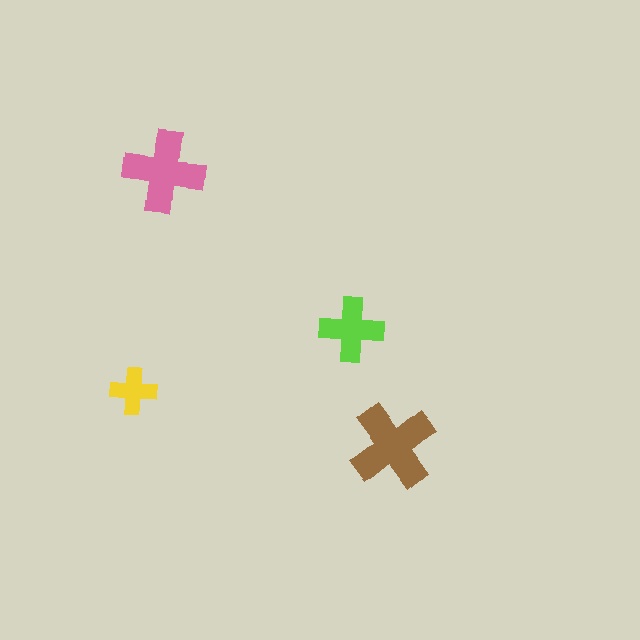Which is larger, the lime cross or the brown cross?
The brown one.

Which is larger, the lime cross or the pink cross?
The pink one.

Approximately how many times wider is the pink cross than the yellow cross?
About 1.5 times wider.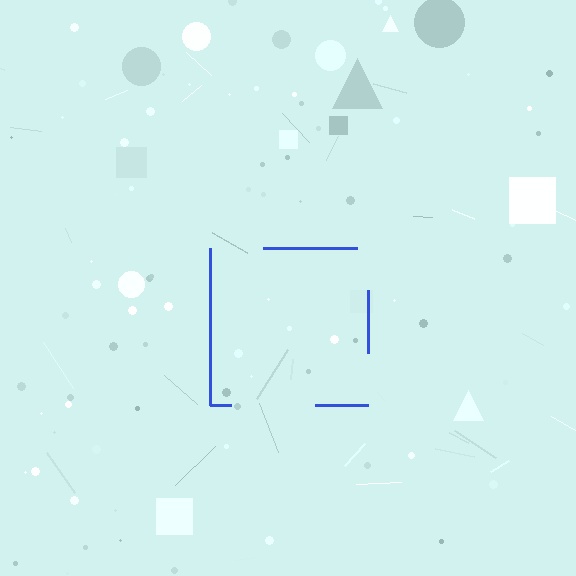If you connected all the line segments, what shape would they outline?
They would outline a square.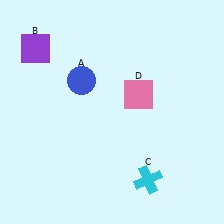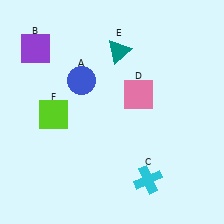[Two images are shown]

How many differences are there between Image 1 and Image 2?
There are 2 differences between the two images.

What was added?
A teal triangle (E), a lime square (F) were added in Image 2.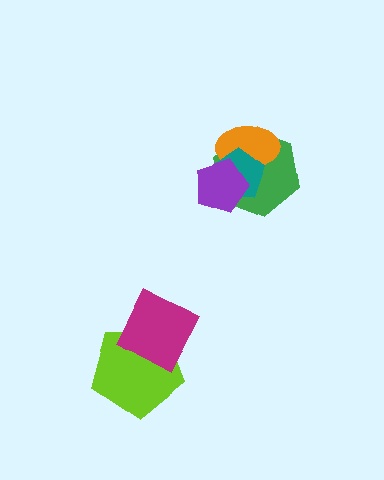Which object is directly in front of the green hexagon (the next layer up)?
The orange ellipse is directly in front of the green hexagon.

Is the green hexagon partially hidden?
Yes, it is partially covered by another shape.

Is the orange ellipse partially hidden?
Yes, it is partially covered by another shape.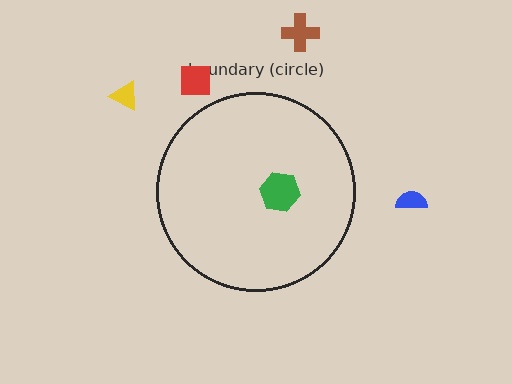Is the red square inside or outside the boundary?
Outside.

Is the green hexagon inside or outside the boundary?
Inside.